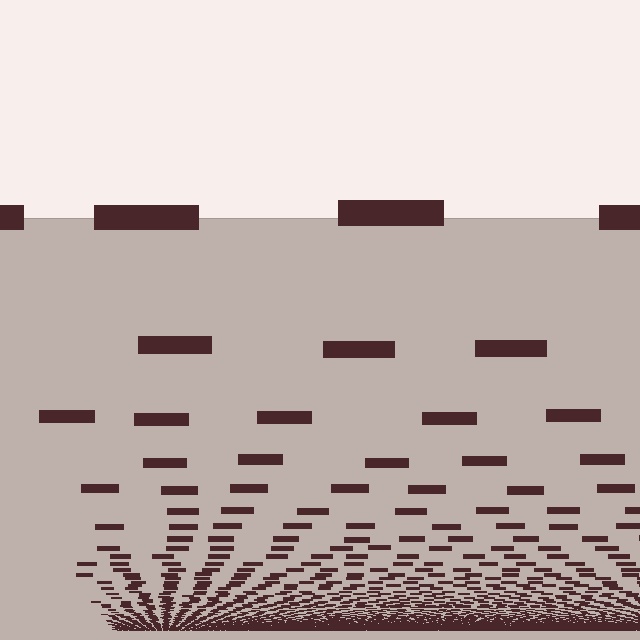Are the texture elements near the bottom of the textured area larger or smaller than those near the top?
Smaller. The gradient is inverted — elements near the bottom are smaller and denser.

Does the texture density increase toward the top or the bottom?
Density increases toward the bottom.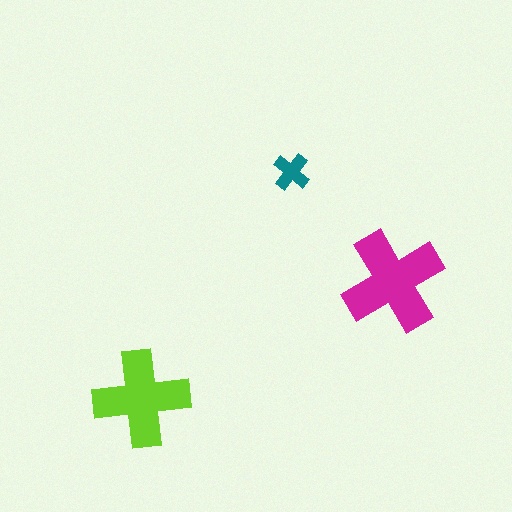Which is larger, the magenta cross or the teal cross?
The magenta one.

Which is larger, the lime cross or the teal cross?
The lime one.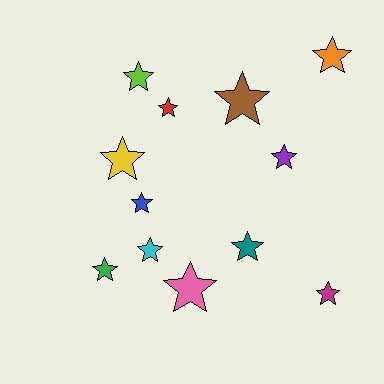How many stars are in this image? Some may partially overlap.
There are 12 stars.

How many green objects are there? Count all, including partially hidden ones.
There is 1 green object.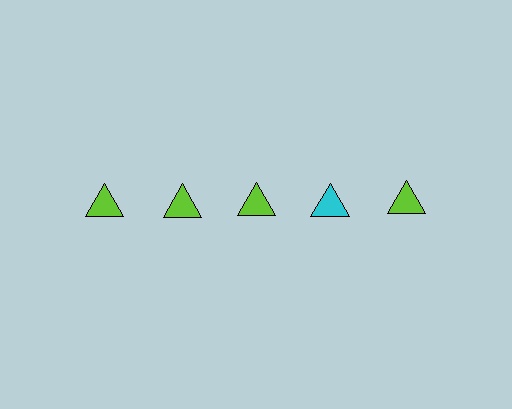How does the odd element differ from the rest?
It has a different color: cyan instead of lime.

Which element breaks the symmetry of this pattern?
The cyan triangle in the top row, second from right column breaks the symmetry. All other shapes are lime triangles.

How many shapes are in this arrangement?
There are 5 shapes arranged in a grid pattern.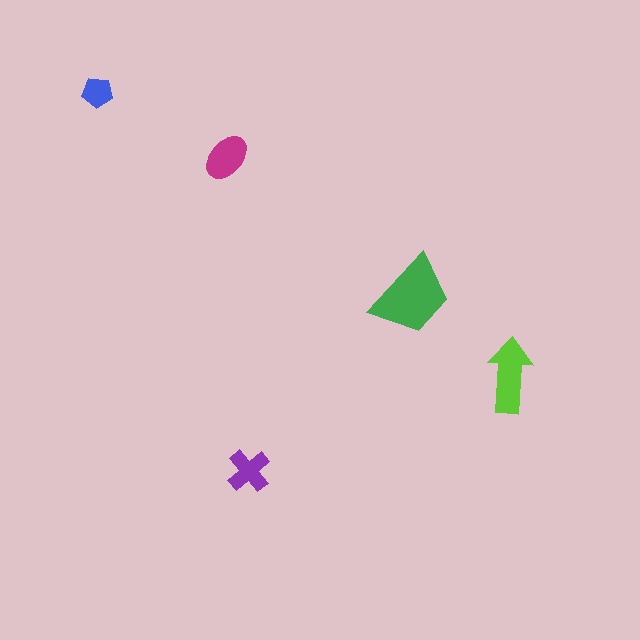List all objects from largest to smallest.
The green trapezoid, the lime arrow, the magenta ellipse, the purple cross, the blue pentagon.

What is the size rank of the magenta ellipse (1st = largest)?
3rd.